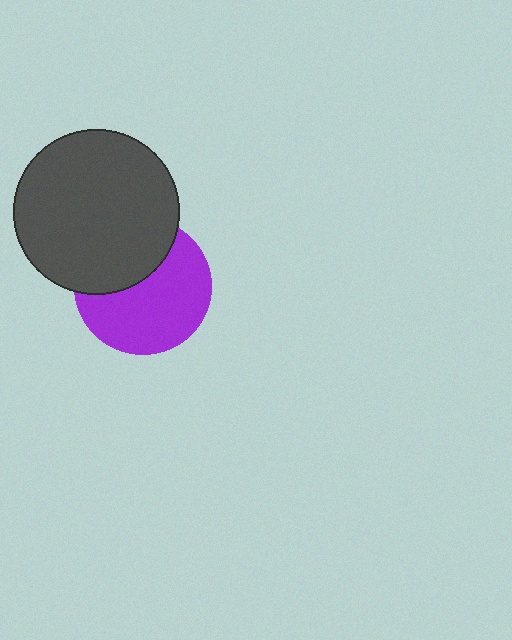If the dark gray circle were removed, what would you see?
You would see the complete purple circle.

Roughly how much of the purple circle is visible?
About half of it is visible (roughly 63%).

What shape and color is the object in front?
The object in front is a dark gray circle.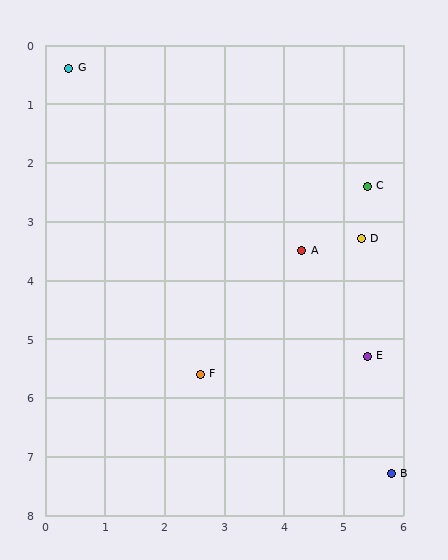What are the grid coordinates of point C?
Point C is at approximately (5.4, 2.4).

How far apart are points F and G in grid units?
Points F and G are about 5.6 grid units apart.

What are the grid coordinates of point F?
Point F is at approximately (2.6, 5.6).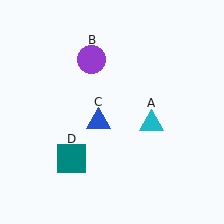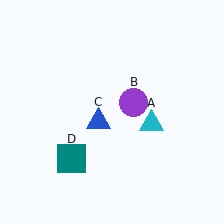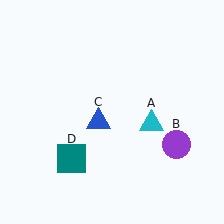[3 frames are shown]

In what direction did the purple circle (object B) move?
The purple circle (object B) moved down and to the right.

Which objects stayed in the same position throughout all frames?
Cyan triangle (object A) and blue triangle (object C) and teal square (object D) remained stationary.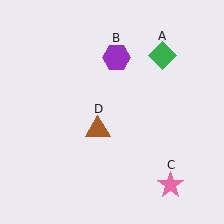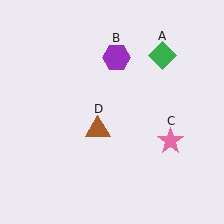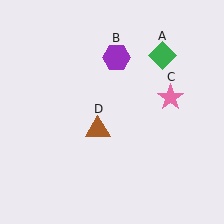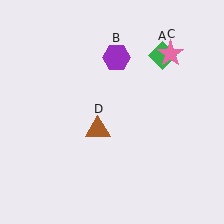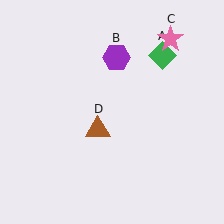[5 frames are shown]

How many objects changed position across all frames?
1 object changed position: pink star (object C).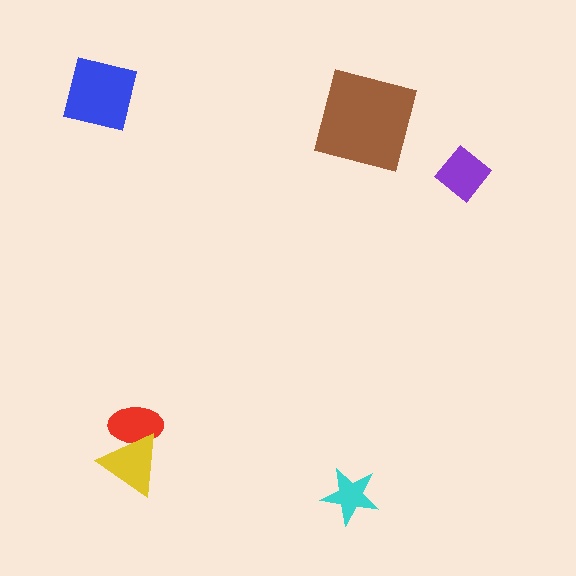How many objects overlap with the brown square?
0 objects overlap with the brown square.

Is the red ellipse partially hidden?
Yes, it is partially covered by another shape.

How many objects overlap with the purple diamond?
0 objects overlap with the purple diamond.